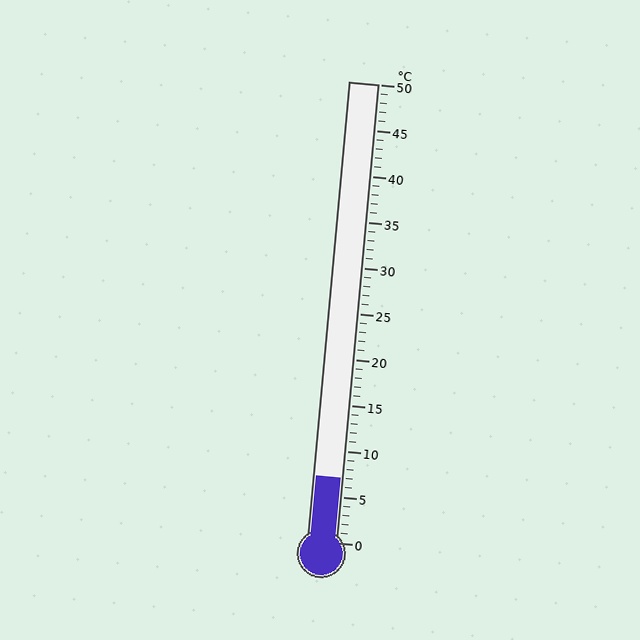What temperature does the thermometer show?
The thermometer shows approximately 7°C.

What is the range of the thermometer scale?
The thermometer scale ranges from 0°C to 50°C.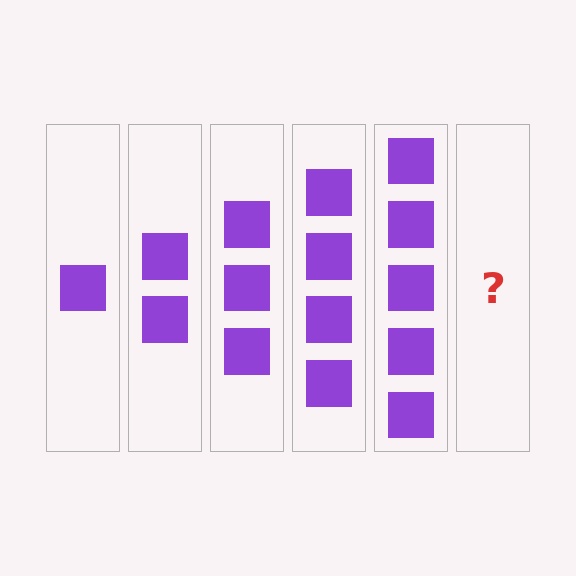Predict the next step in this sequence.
The next step is 6 squares.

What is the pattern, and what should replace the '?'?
The pattern is that each step adds one more square. The '?' should be 6 squares.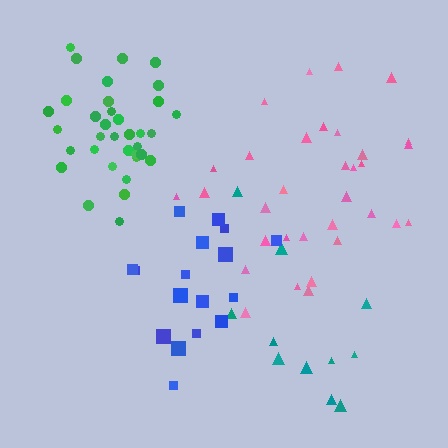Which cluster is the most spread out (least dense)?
Teal.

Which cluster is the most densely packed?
Green.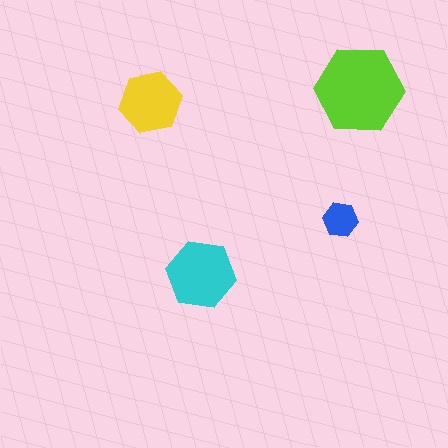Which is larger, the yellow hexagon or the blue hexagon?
The yellow one.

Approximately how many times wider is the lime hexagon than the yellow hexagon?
About 1.5 times wider.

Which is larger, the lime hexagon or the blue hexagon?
The lime one.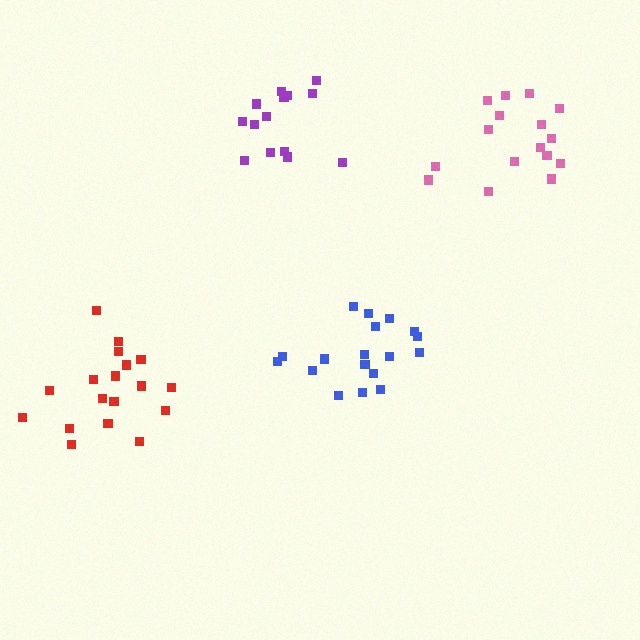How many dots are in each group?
Group 1: 18 dots, Group 2: 18 dots, Group 3: 16 dots, Group 4: 14 dots (66 total).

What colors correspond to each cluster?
The clusters are colored: red, blue, pink, purple.